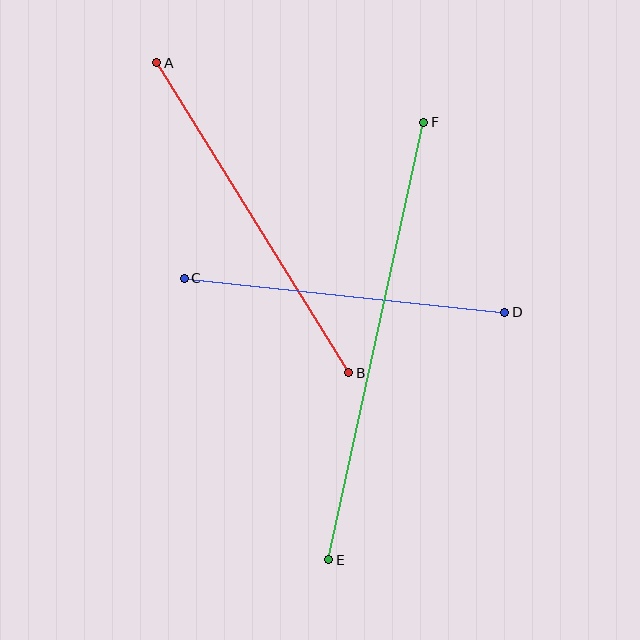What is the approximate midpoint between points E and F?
The midpoint is at approximately (376, 341) pixels.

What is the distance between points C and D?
The distance is approximately 322 pixels.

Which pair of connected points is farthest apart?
Points E and F are farthest apart.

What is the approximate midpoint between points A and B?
The midpoint is at approximately (253, 218) pixels.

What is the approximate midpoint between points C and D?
The midpoint is at approximately (344, 295) pixels.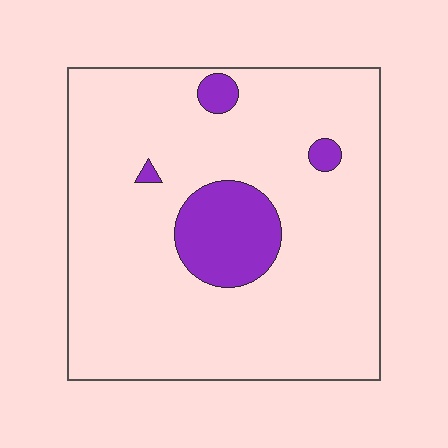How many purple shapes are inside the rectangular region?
4.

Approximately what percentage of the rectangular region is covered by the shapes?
Approximately 10%.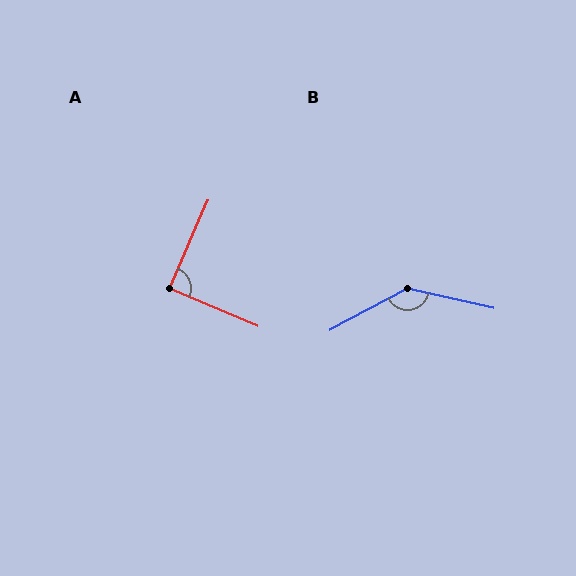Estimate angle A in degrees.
Approximately 90 degrees.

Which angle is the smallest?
A, at approximately 90 degrees.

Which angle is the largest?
B, at approximately 139 degrees.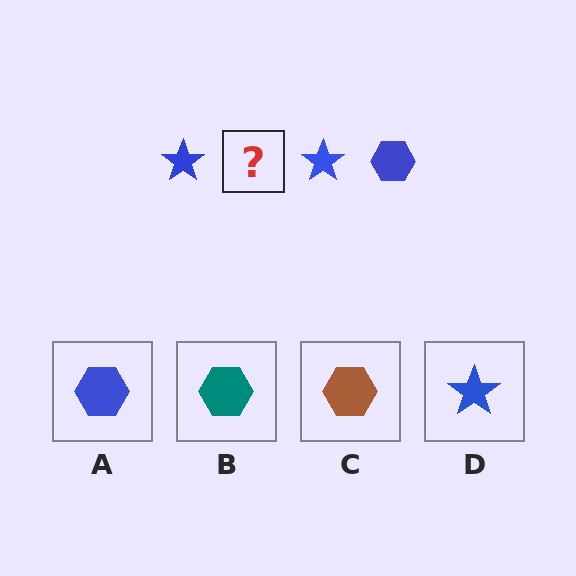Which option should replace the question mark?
Option A.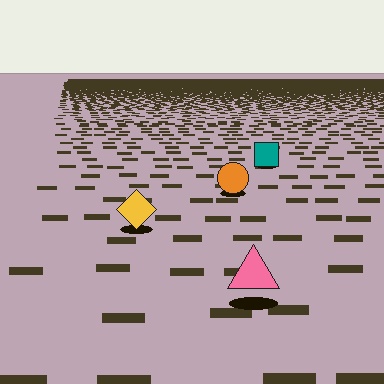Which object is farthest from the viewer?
The teal square is farthest from the viewer. It appears smaller and the ground texture around it is denser.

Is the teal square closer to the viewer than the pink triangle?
No. The pink triangle is closer — you can tell from the texture gradient: the ground texture is coarser near it.